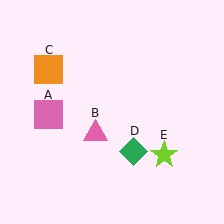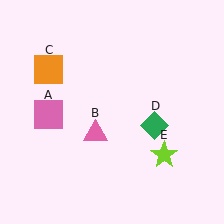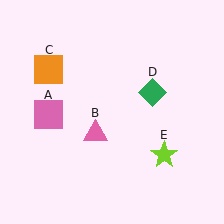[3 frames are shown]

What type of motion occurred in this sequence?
The green diamond (object D) rotated counterclockwise around the center of the scene.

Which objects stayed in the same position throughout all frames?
Pink square (object A) and pink triangle (object B) and orange square (object C) and lime star (object E) remained stationary.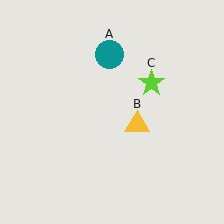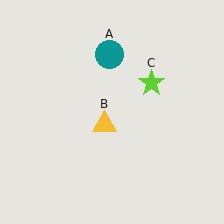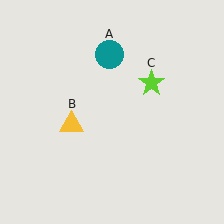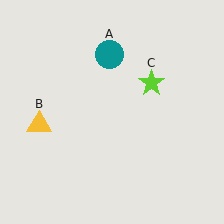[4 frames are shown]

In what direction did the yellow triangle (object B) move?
The yellow triangle (object B) moved left.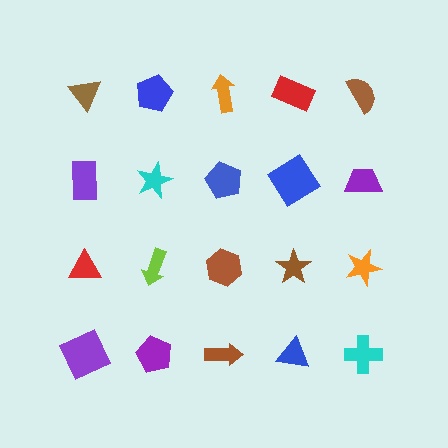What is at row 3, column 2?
A lime arrow.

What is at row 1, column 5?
A brown semicircle.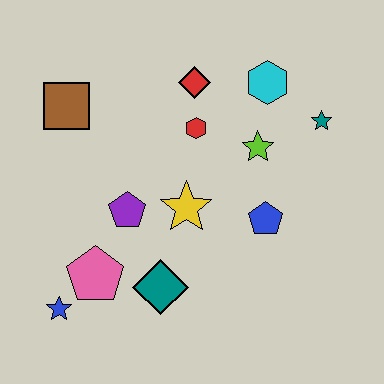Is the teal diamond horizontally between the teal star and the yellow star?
No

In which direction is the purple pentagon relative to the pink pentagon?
The purple pentagon is above the pink pentagon.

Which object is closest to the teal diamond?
The pink pentagon is closest to the teal diamond.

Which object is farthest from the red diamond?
The blue star is farthest from the red diamond.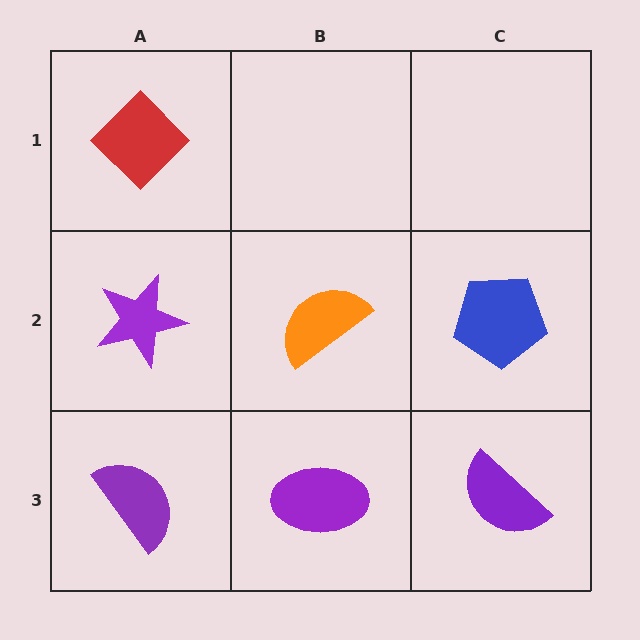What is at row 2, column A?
A purple star.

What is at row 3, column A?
A purple semicircle.